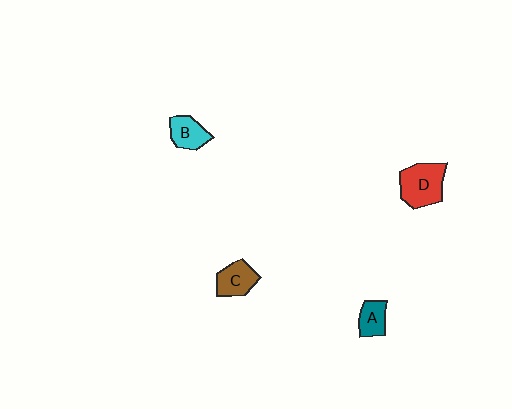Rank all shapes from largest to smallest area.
From largest to smallest: D (red), C (brown), B (cyan), A (teal).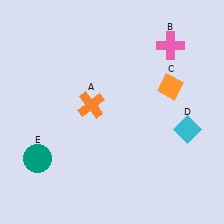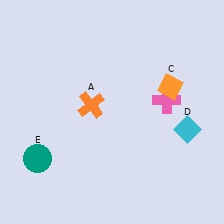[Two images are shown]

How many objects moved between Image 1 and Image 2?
1 object moved between the two images.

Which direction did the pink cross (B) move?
The pink cross (B) moved down.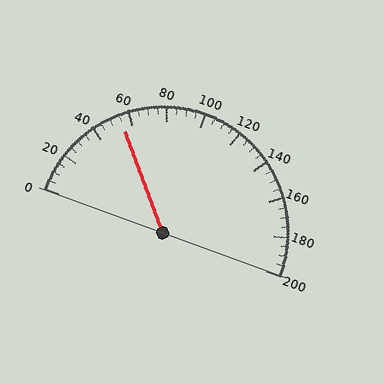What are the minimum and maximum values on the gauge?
The gauge ranges from 0 to 200.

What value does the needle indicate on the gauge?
The needle indicates approximately 55.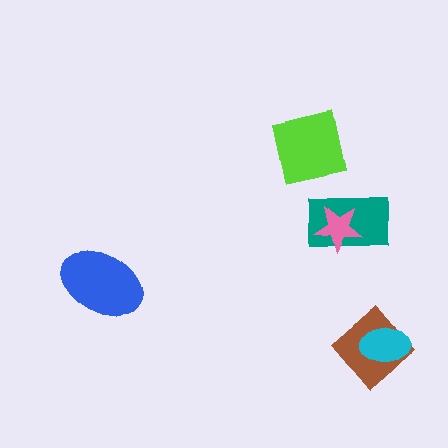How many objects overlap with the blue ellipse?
0 objects overlap with the blue ellipse.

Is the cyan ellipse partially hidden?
No, no other shape covers it.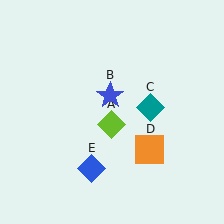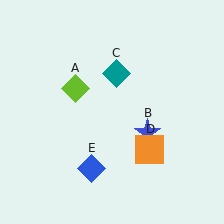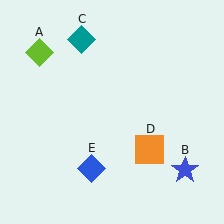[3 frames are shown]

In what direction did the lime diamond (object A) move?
The lime diamond (object A) moved up and to the left.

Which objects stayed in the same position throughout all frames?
Orange square (object D) and blue diamond (object E) remained stationary.